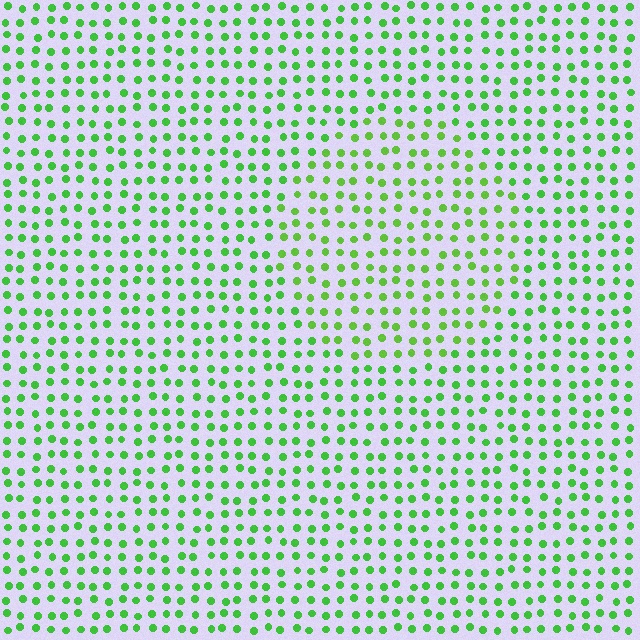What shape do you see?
I see a circle.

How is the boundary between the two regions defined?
The boundary is defined purely by a slight shift in hue (about 15 degrees). Spacing, size, and orientation are identical on both sides.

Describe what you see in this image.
The image is filled with small green elements in a uniform arrangement. A circle-shaped region is visible where the elements are tinted to a slightly different hue, forming a subtle color boundary.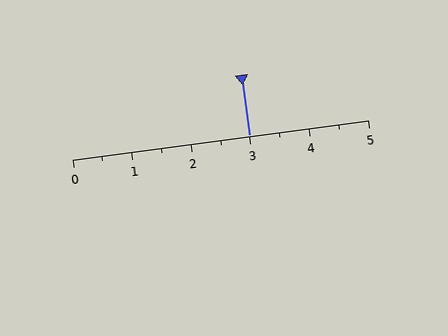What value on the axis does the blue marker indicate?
The marker indicates approximately 3.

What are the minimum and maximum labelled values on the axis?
The axis runs from 0 to 5.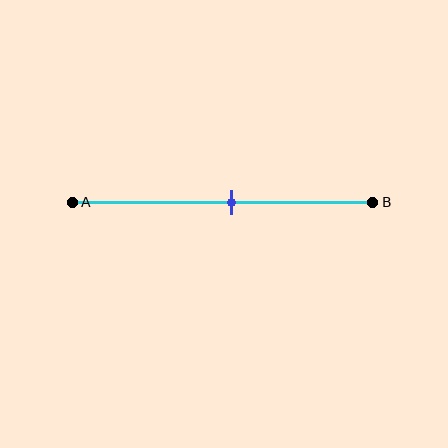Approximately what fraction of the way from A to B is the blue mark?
The blue mark is approximately 55% of the way from A to B.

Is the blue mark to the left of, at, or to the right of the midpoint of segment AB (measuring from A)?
The blue mark is to the right of the midpoint of segment AB.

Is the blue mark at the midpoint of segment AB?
No, the mark is at about 55% from A, not at the 50% midpoint.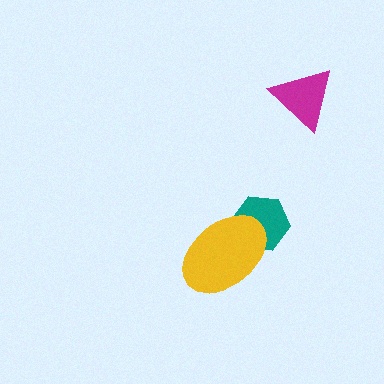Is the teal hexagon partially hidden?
Yes, it is partially covered by another shape.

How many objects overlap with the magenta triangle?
0 objects overlap with the magenta triangle.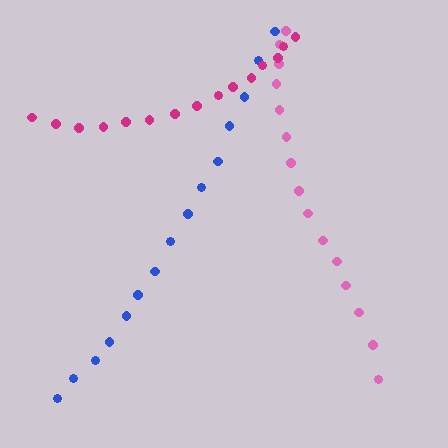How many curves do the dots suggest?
There are 3 distinct paths.